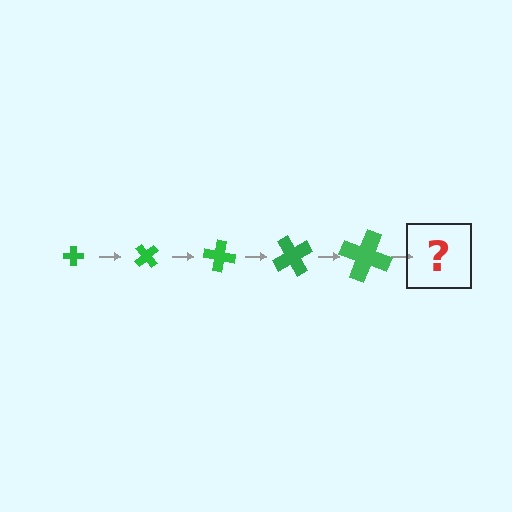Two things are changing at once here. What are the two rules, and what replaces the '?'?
The two rules are that the cross grows larger each step and it rotates 50 degrees each step. The '?' should be a cross, larger than the previous one and rotated 250 degrees from the start.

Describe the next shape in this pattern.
It should be a cross, larger than the previous one and rotated 250 degrees from the start.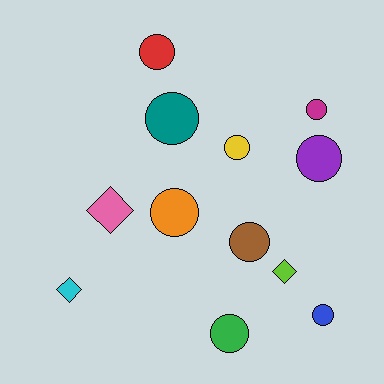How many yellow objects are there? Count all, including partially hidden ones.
There is 1 yellow object.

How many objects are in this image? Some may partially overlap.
There are 12 objects.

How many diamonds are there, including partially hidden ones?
There are 3 diamonds.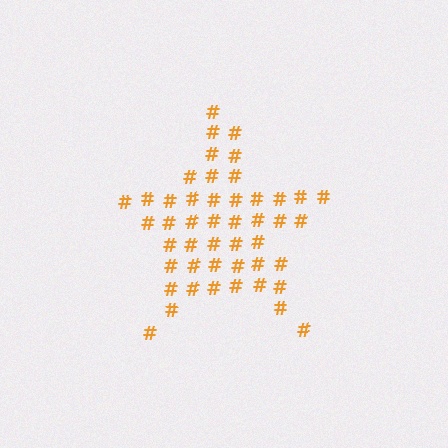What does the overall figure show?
The overall figure shows a star.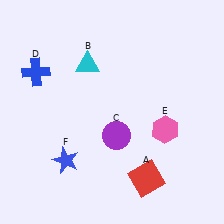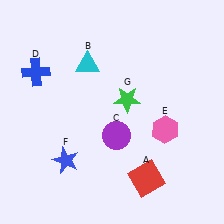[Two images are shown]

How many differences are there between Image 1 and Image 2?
There is 1 difference between the two images.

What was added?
A green star (G) was added in Image 2.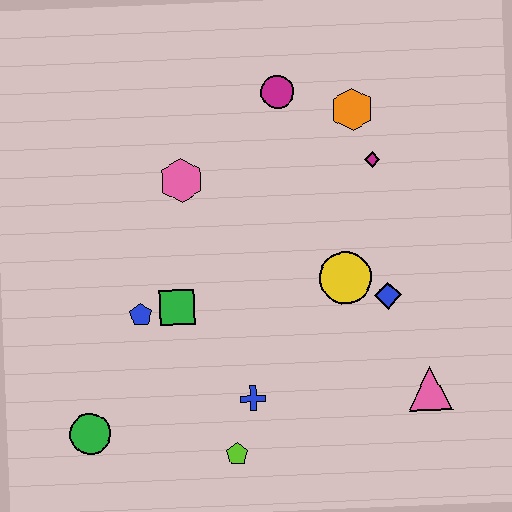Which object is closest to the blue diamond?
The yellow circle is closest to the blue diamond.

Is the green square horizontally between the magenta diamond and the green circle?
Yes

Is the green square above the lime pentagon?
Yes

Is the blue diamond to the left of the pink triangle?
Yes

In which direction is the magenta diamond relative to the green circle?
The magenta diamond is to the right of the green circle.